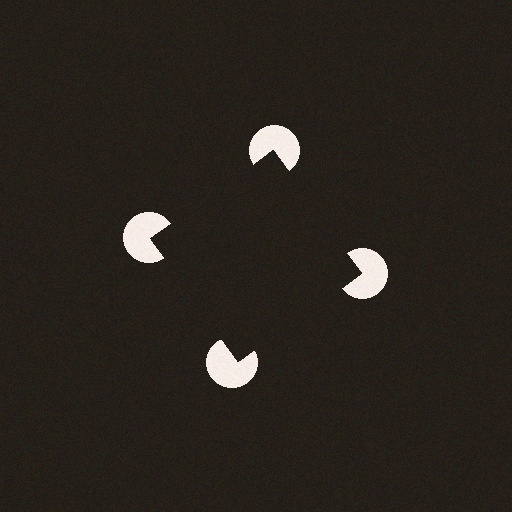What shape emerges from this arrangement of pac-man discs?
An illusory square — its edges are inferred from the aligned wedge cuts in the pac-man discs, not physically drawn.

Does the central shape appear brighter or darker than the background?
It typically appears slightly darker than the background, even though no actual brightness change is drawn.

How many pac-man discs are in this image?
There are 4 — one at each vertex of the illusory square.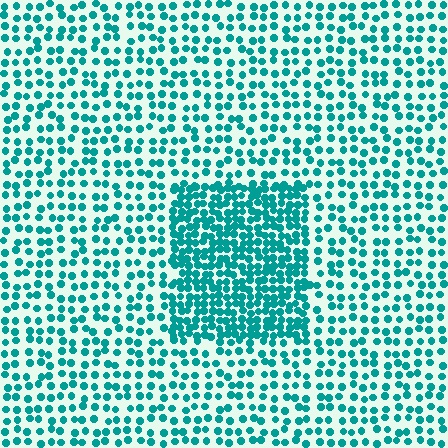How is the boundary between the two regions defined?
The boundary is defined by a change in element density (approximately 2.1x ratio). All elements are the same color, size, and shape.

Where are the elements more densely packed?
The elements are more densely packed inside the rectangle boundary.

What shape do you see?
I see a rectangle.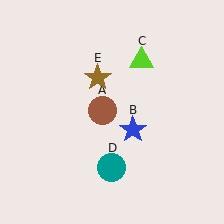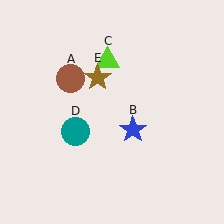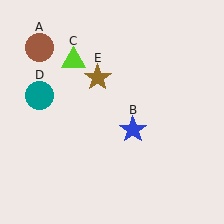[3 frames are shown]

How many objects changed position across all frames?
3 objects changed position: brown circle (object A), lime triangle (object C), teal circle (object D).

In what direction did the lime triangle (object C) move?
The lime triangle (object C) moved left.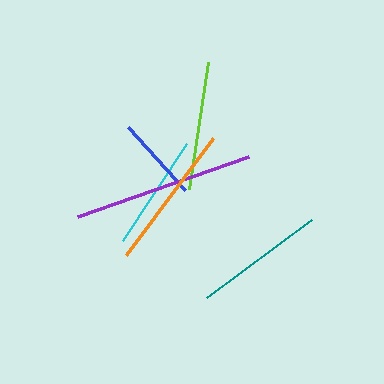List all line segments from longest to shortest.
From longest to shortest: purple, orange, teal, lime, cyan, blue.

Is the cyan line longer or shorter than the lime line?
The lime line is longer than the cyan line.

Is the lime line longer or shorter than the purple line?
The purple line is longer than the lime line.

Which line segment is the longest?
The purple line is the longest at approximately 181 pixels.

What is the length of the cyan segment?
The cyan segment is approximately 117 pixels long.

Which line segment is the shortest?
The blue line is the shortest at approximately 85 pixels.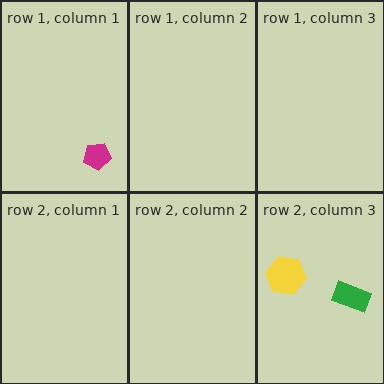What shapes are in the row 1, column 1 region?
The magenta pentagon.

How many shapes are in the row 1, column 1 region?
1.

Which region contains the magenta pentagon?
The row 1, column 1 region.